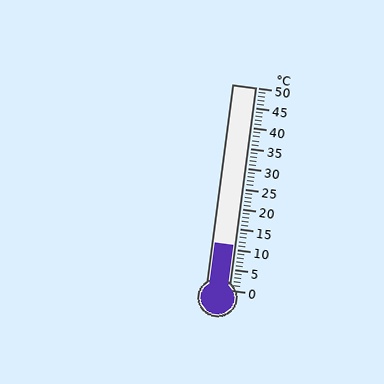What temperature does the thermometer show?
The thermometer shows approximately 11°C.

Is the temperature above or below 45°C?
The temperature is below 45°C.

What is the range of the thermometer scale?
The thermometer scale ranges from 0°C to 50°C.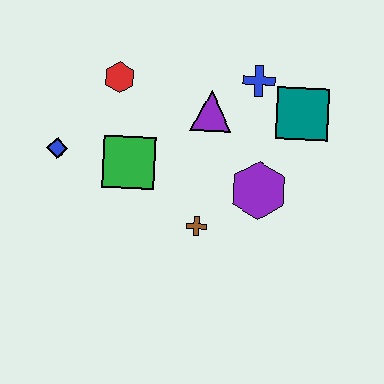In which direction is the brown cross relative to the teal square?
The brown cross is below the teal square.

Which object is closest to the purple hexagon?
The brown cross is closest to the purple hexagon.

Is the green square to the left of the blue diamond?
No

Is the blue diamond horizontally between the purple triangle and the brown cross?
No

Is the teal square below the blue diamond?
No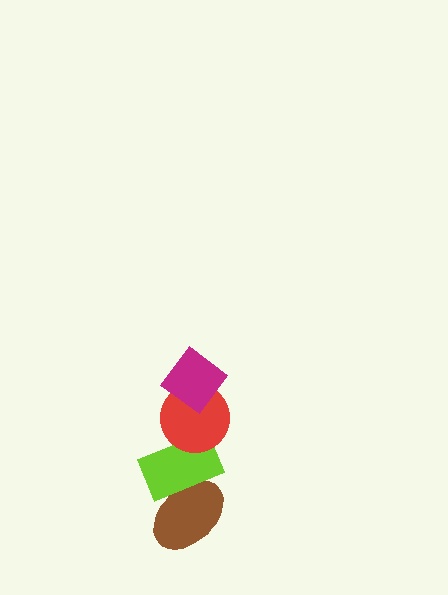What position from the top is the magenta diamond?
The magenta diamond is 1st from the top.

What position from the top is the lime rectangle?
The lime rectangle is 3rd from the top.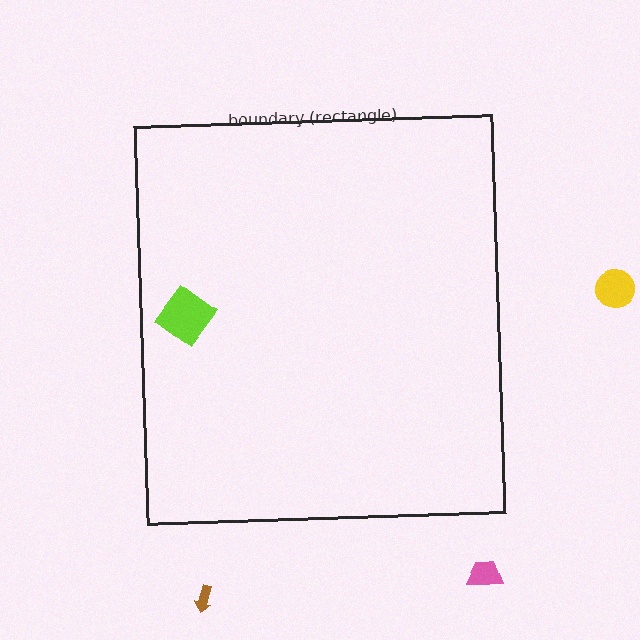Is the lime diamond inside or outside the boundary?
Inside.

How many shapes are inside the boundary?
1 inside, 3 outside.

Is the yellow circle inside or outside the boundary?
Outside.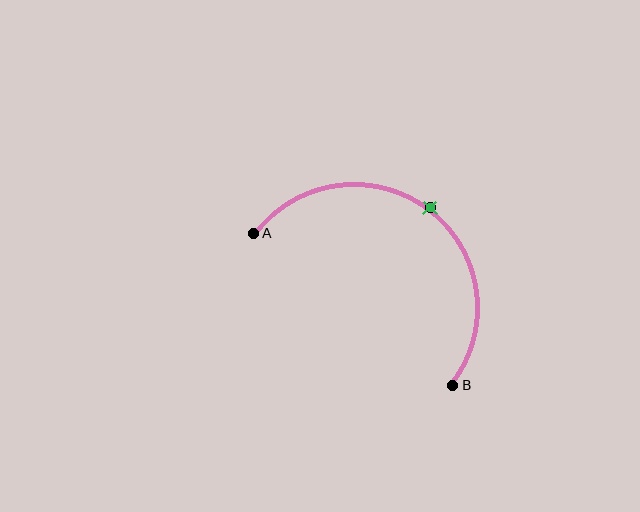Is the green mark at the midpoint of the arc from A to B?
Yes. The green mark lies on the arc at equal arc-length from both A and B — it is the arc midpoint.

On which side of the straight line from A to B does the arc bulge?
The arc bulges above and to the right of the straight line connecting A and B.